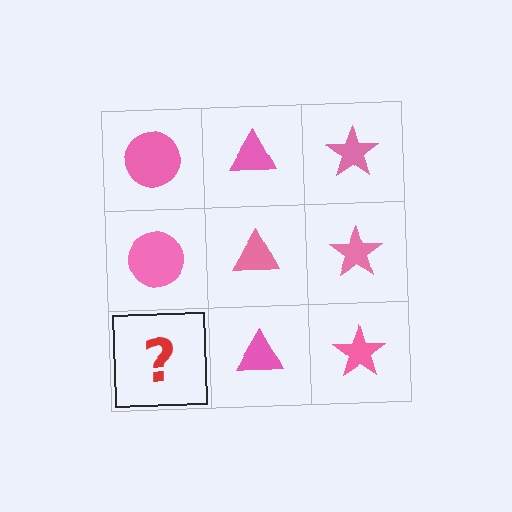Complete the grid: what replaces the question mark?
The question mark should be replaced with a pink circle.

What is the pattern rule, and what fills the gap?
The rule is that each column has a consistent shape. The gap should be filled with a pink circle.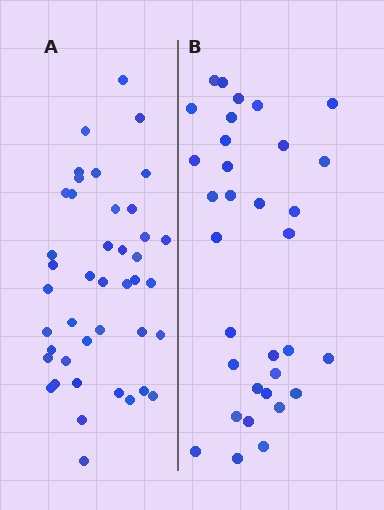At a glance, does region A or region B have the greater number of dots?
Region A (the left region) has more dots.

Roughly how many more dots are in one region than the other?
Region A has roughly 8 or so more dots than region B.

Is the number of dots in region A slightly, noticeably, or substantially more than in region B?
Region A has noticeably more, but not dramatically so. The ratio is roughly 1.3 to 1.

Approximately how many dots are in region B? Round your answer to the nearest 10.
About 30 dots. (The exact count is 33, which rounds to 30.)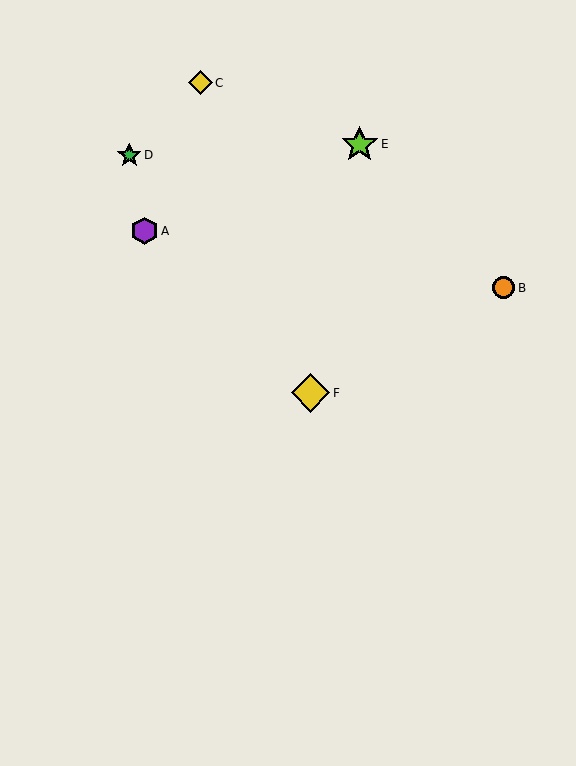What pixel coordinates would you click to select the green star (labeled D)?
Click at (129, 155) to select the green star D.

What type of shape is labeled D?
Shape D is a green star.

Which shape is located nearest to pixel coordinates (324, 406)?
The yellow diamond (labeled F) at (310, 393) is nearest to that location.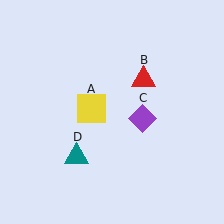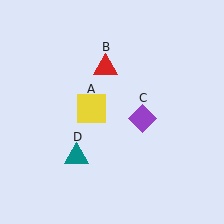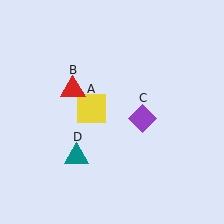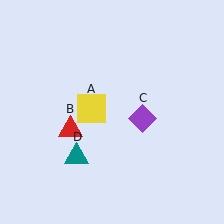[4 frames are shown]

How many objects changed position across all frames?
1 object changed position: red triangle (object B).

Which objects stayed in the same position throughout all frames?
Yellow square (object A) and purple diamond (object C) and teal triangle (object D) remained stationary.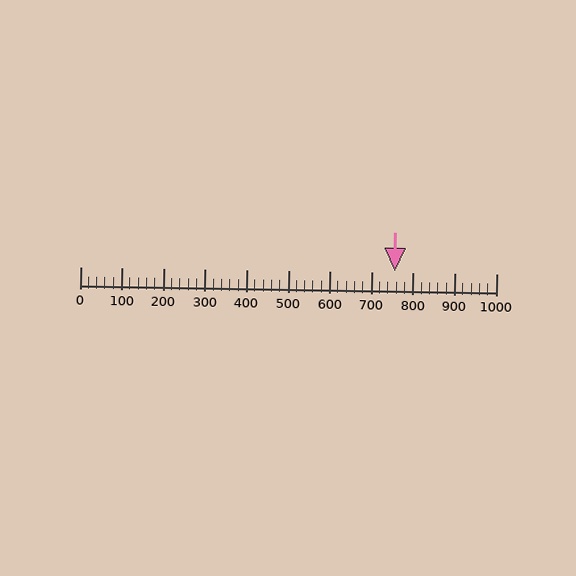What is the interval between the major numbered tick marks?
The major tick marks are spaced 100 units apart.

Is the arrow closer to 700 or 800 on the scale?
The arrow is closer to 800.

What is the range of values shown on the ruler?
The ruler shows values from 0 to 1000.